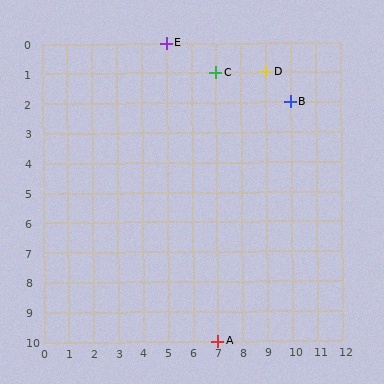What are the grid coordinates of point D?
Point D is at grid coordinates (9, 1).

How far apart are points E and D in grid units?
Points E and D are 4 columns and 1 row apart (about 4.1 grid units diagonally).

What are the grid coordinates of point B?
Point B is at grid coordinates (10, 2).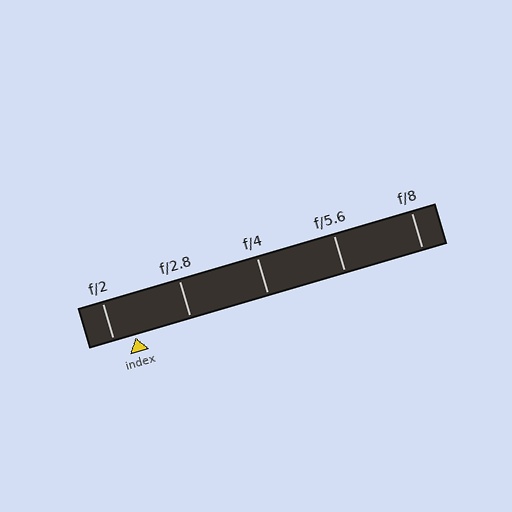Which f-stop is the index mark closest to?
The index mark is closest to f/2.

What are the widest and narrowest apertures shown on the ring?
The widest aperture shown is f/2 and the narrowest is f/8.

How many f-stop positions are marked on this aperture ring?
There are 5 f-stop positions marked.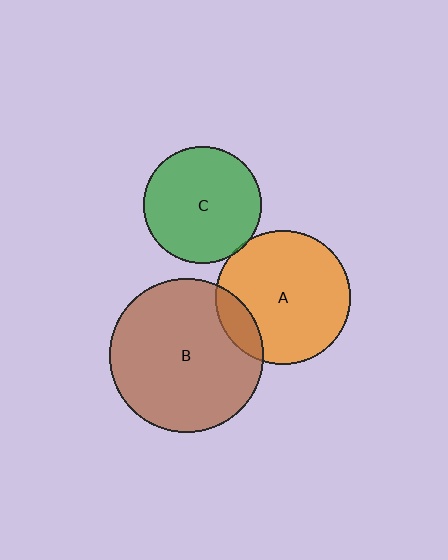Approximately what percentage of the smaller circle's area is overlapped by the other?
Approximately 5%.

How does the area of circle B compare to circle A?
Approximately 1.3 times.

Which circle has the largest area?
Circle B (brown).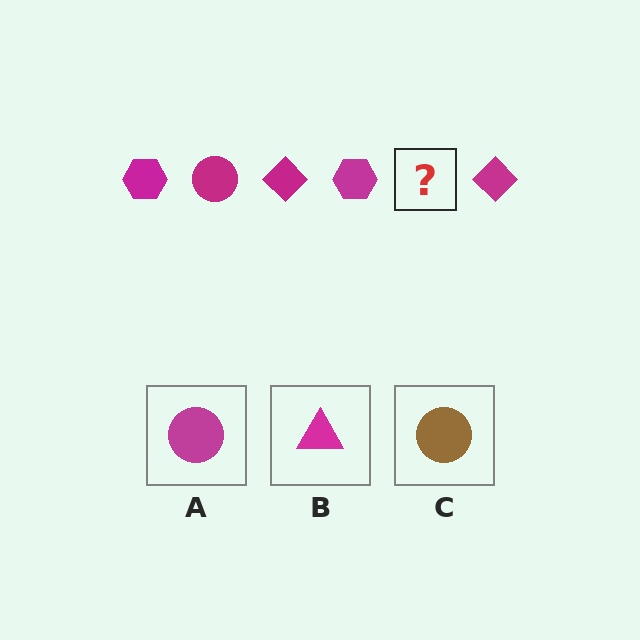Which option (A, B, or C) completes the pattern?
A.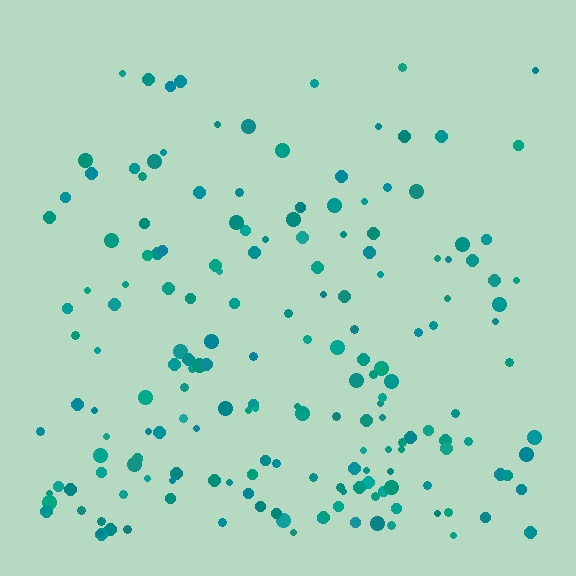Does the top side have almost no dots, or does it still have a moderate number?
Still a moderate number, just noticeably fewer than the bottom.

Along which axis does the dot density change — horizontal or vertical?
Vertical.